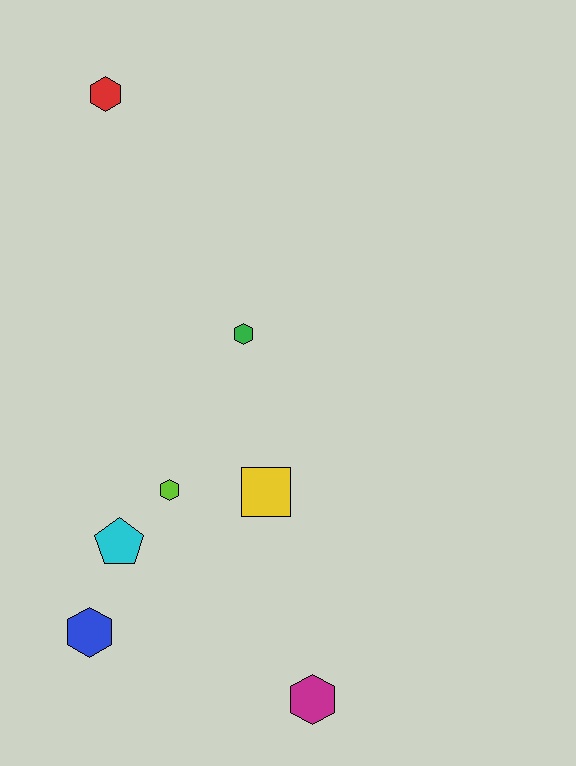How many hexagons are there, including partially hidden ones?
There are 5 hexagons.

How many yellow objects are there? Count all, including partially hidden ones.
There is 1 yellow object.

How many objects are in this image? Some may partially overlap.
There are 7 objects.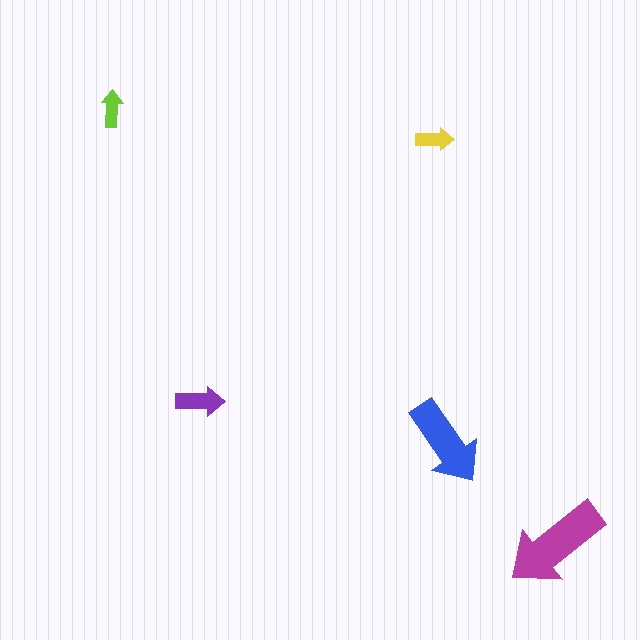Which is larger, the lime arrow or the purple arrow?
The purple one.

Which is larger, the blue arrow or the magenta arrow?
The magenta one.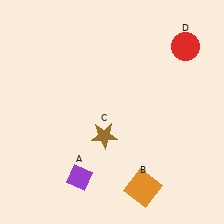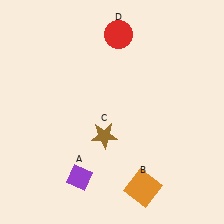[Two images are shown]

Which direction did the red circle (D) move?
The red circle (D) moved left.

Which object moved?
The red circle (D) moved left.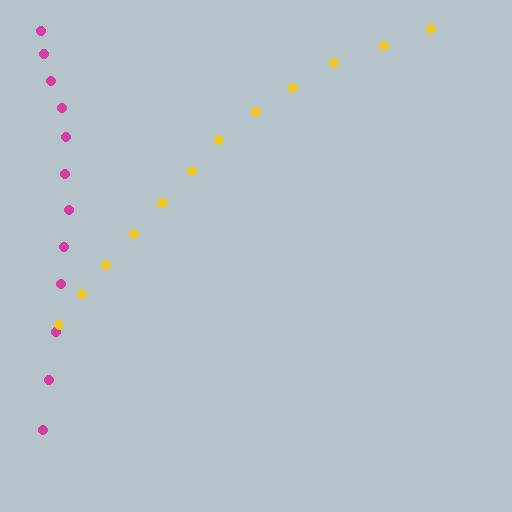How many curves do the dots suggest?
There are 2 distinct paths.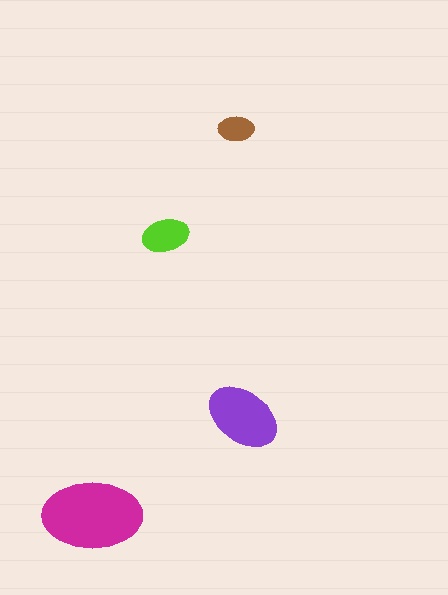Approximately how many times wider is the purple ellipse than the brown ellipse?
About 2 times wider.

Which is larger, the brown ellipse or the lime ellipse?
The lime one.